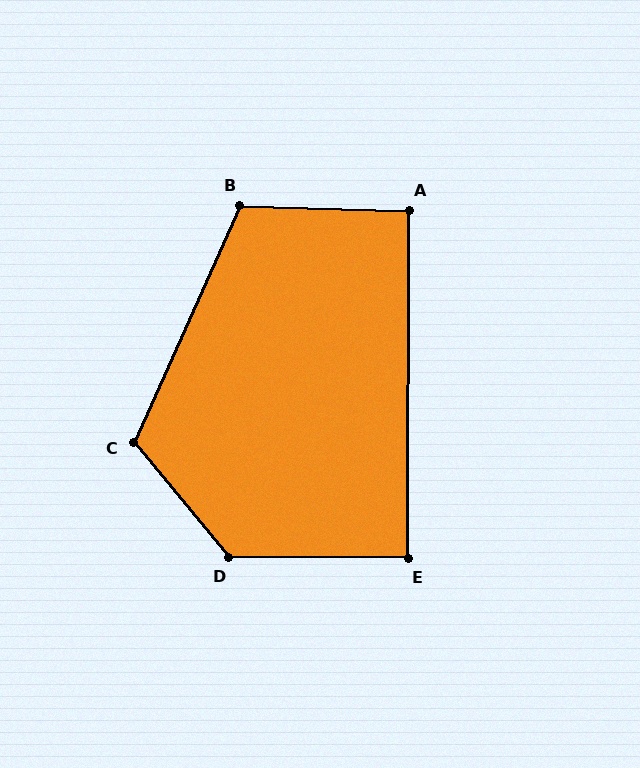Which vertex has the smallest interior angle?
E, at approximately 90 degrees.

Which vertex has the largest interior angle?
D, at approximately 130 degrees.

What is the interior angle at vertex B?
Approximately 113 degrees (obtuse).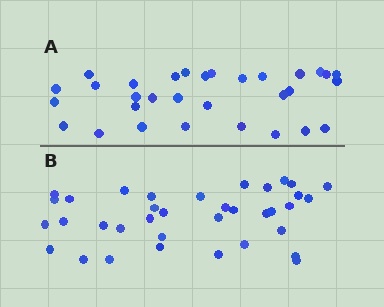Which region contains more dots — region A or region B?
Region B (the bottom region) has more dots.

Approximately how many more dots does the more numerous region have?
Region B has about 5 more dots than region A.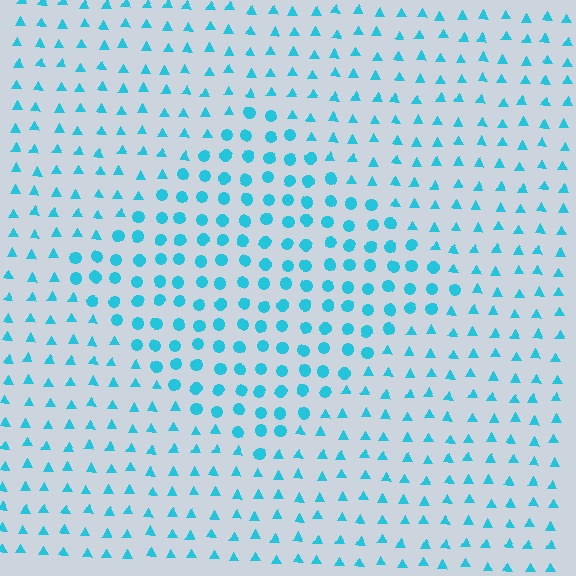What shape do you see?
I see a diamond.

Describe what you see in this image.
The image is filled with small cyan elements arranged in a uniform grid. A diamond-shaped region contains circles, while the surrounding area contains triangles. The boundary is defined purely by the change in element shape.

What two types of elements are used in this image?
The image uses circles inside the diamond region and triangles outside it.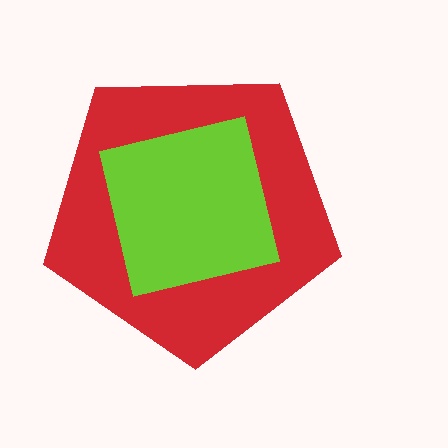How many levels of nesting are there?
2.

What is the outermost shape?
The red pentagon.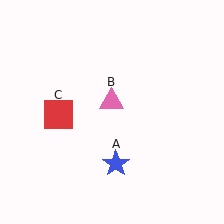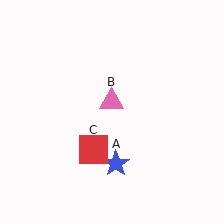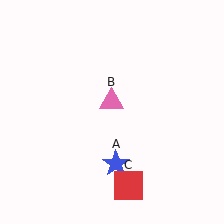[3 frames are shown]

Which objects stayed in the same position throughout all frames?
Blue star (object A) and pink triangle (object B) remained stationary.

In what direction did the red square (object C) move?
The red square (object C) moved down and to the right.